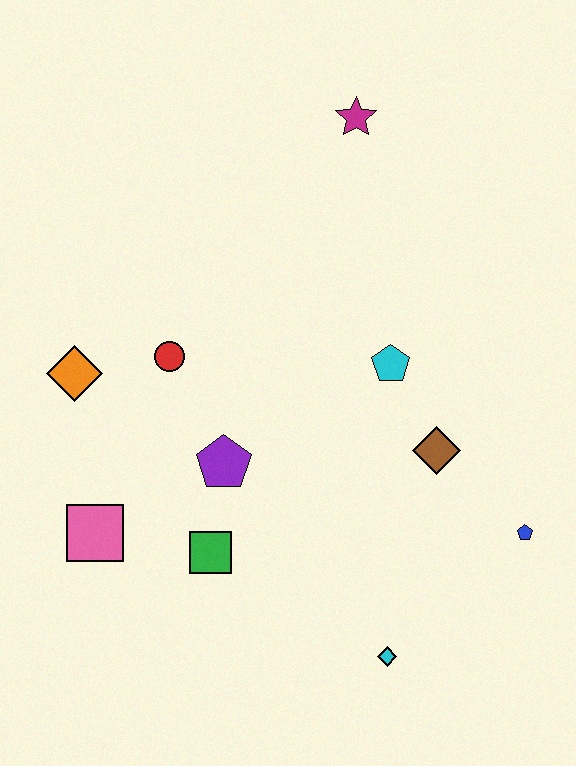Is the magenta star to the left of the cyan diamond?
Yes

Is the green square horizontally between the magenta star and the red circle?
Yes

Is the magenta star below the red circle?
No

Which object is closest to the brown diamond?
The cyan pentagon is closest to the brown diamond.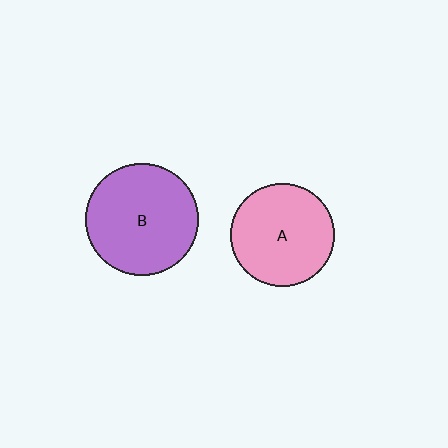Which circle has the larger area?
Circle B (purple).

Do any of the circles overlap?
No, none of the circles overlap.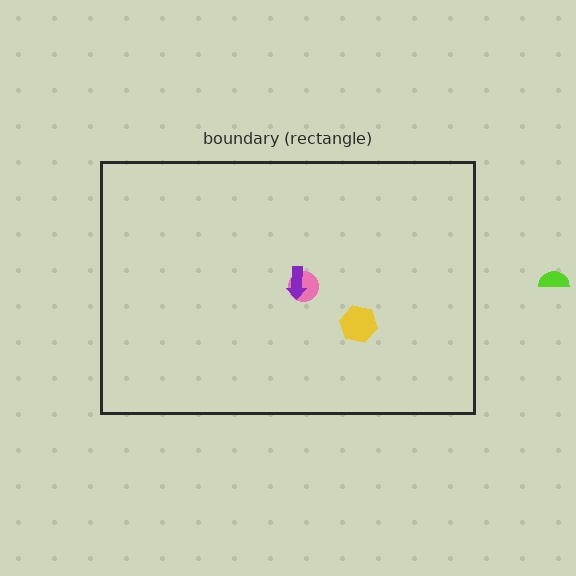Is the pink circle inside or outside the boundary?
Inside.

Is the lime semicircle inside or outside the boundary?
Outside.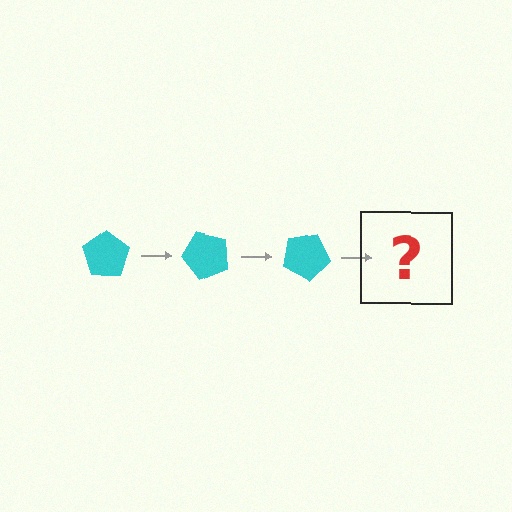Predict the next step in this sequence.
The next step is a cyan pentagon rotated 150 degrees.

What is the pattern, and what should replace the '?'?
The pattern is that the pentagon rotates 50 degrees each step. The '?' should be a cyan pentagon rotated 150 degrees.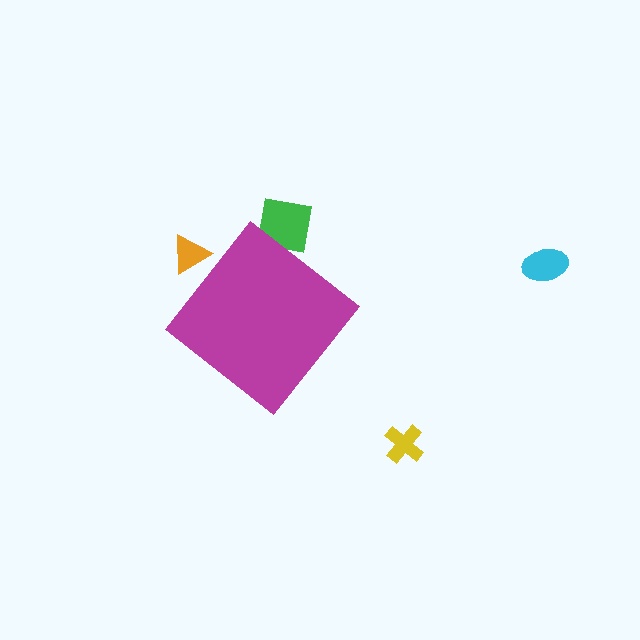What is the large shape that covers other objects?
A magenta diamond.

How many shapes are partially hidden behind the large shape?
2 shapes are partially hidden.